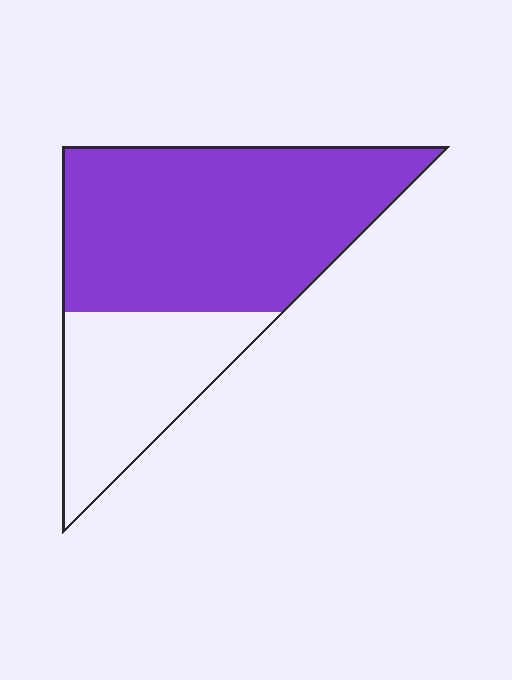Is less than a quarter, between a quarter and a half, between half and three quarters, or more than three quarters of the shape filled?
Between half and three quarters.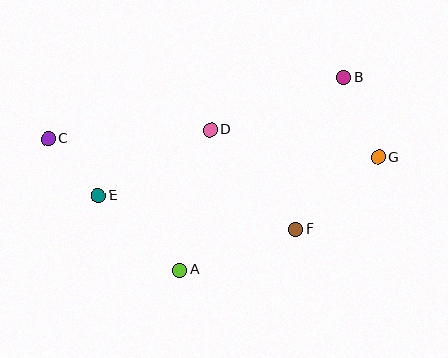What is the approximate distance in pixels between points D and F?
The distance between D and F is approximately 132 pixels.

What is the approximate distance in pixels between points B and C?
The distance between B and C is approximately 301 pixels.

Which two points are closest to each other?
Points C and E are closest to each other.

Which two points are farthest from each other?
Points C and G are farthest from each other.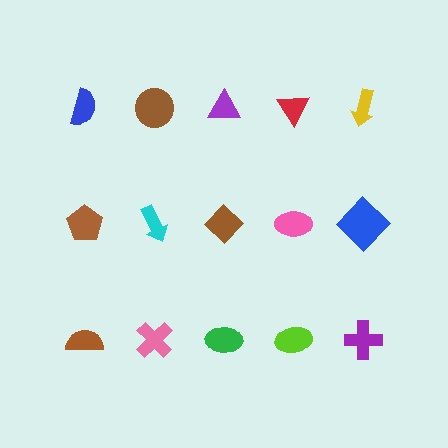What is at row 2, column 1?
A brown pentagon.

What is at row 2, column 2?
A cyan arrow.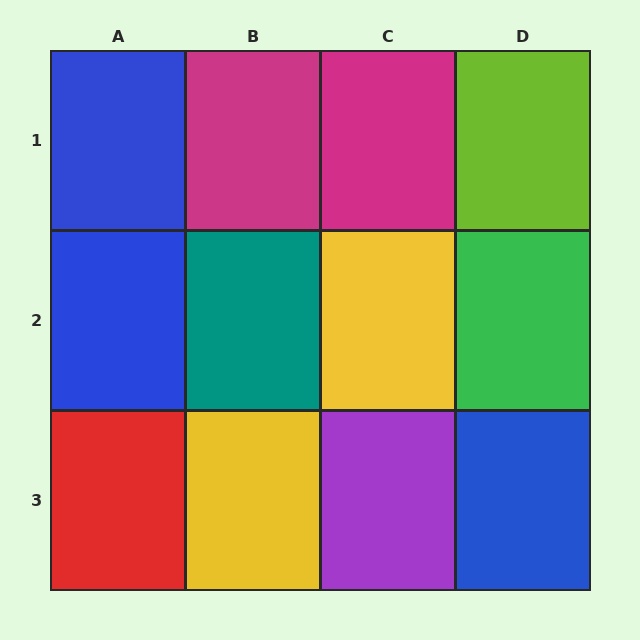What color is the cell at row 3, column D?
Blue.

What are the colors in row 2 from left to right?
Blue, teal, yellow, green.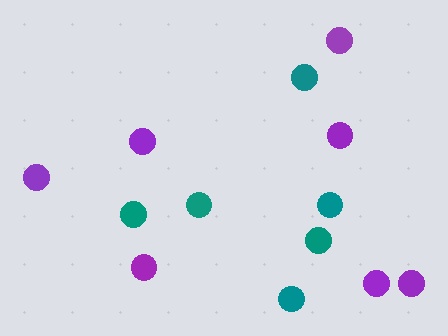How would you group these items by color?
There are 2 groups: one group of teal circles (6) and one group of purple circles (7).